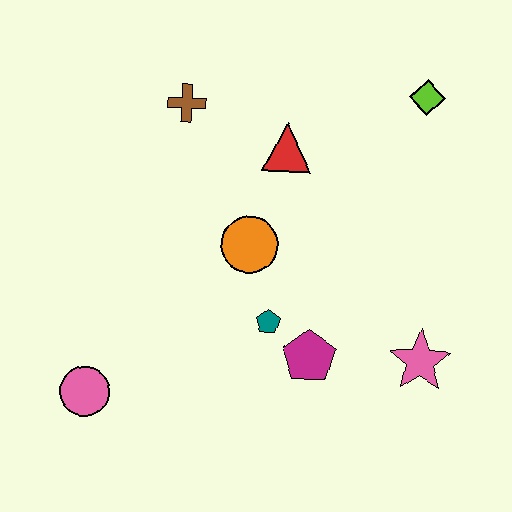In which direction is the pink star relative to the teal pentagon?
The pink star is to the right of the teal pentagon.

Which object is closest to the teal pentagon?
The magenta pentagon is closest to the teal pentagon.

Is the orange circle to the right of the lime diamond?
No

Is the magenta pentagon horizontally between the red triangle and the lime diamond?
Yes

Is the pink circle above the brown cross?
No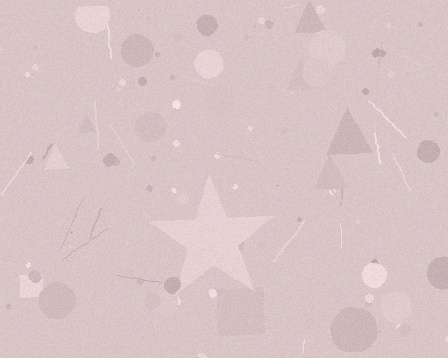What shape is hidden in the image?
A star is hidden in the image.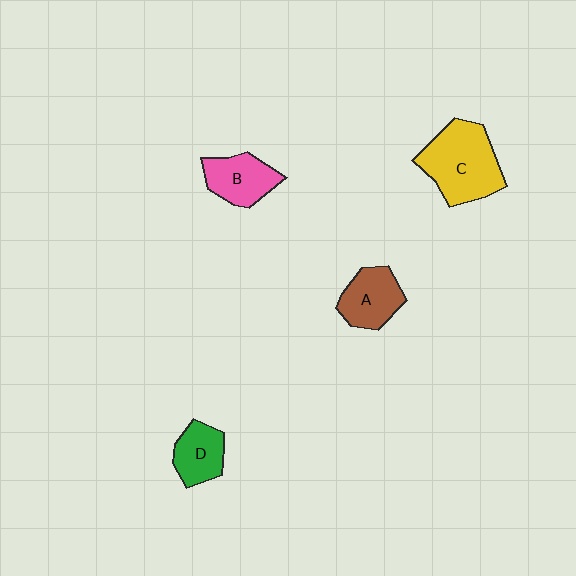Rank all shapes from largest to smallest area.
From largest to smallest: C (yellow), A (brown), B (pink), D (green).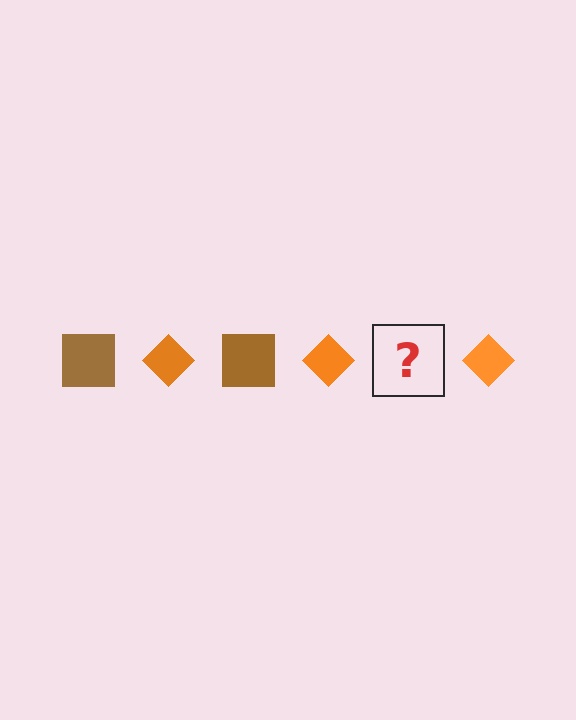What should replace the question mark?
The question mark should be replaced with a brown square.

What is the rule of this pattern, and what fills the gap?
The rule is that the pattern alternates between brown square and orange diamond. The gap should be filled with a brown square.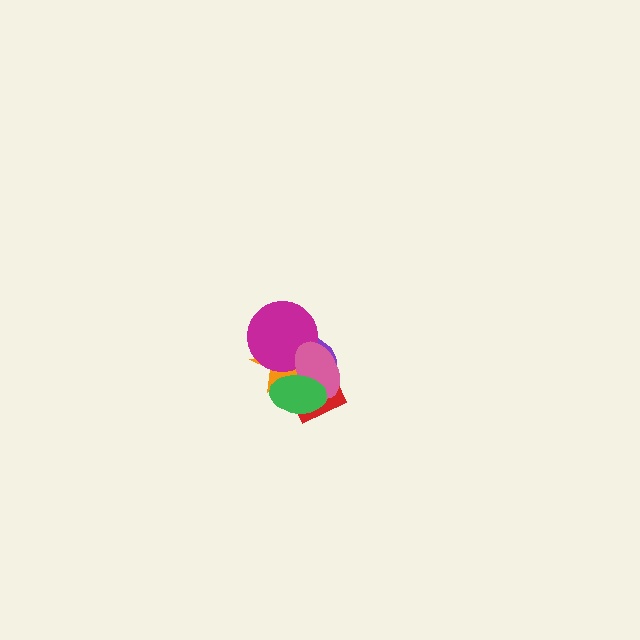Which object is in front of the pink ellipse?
The green ellipse is in front of the pink ellipse.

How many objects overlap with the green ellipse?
4 objects overlap with the green ellipse.